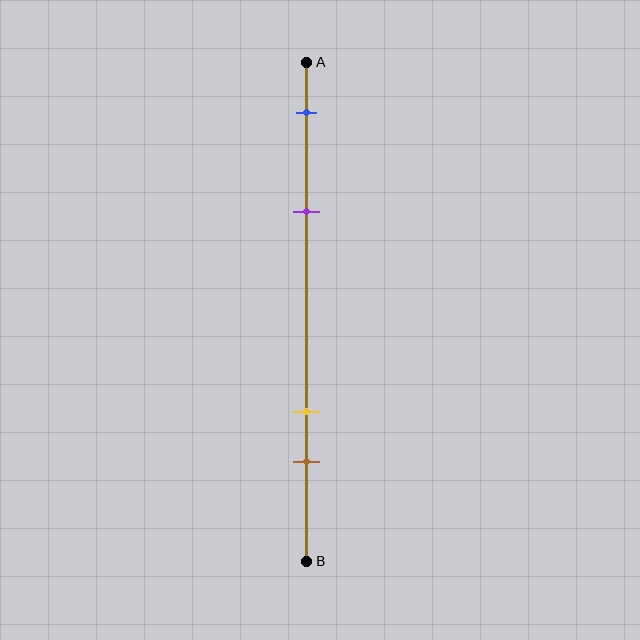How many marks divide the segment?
There are 4 marks dividing the segment.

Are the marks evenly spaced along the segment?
No, the marks are not evenly spaced.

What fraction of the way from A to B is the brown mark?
The brown mark is approximately 80% (0.8) of the way from A to B.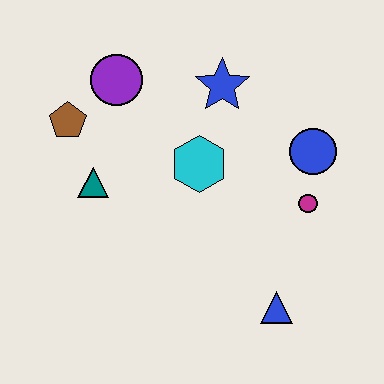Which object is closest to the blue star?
The cyan hexagon is closest to the blue star.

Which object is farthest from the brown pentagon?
The blue triangle is farthest from the brown pentagon.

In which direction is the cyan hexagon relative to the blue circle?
The cyan hexagon is to the left of the blue circle.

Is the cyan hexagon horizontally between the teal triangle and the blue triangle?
Yes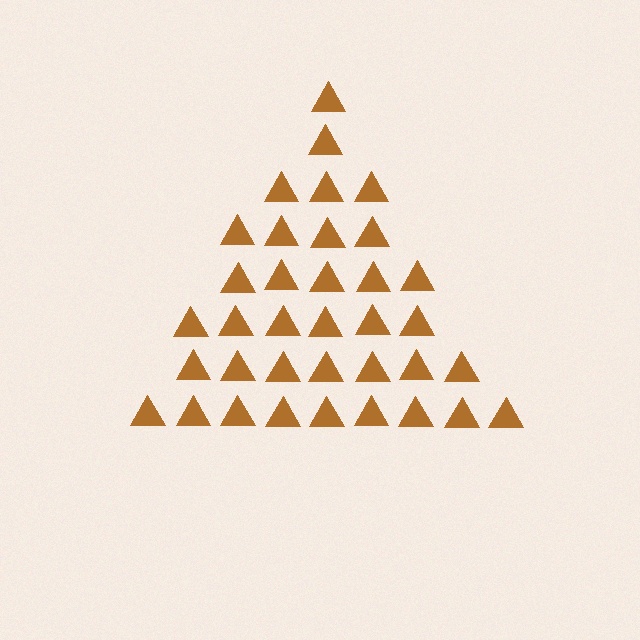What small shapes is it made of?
It is made of small triangles.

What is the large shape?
The large shape is a triangle.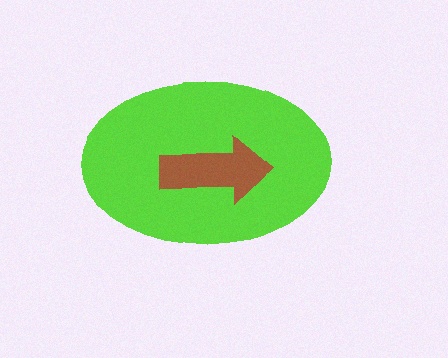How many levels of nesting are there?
2.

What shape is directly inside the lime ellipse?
The brown arrow.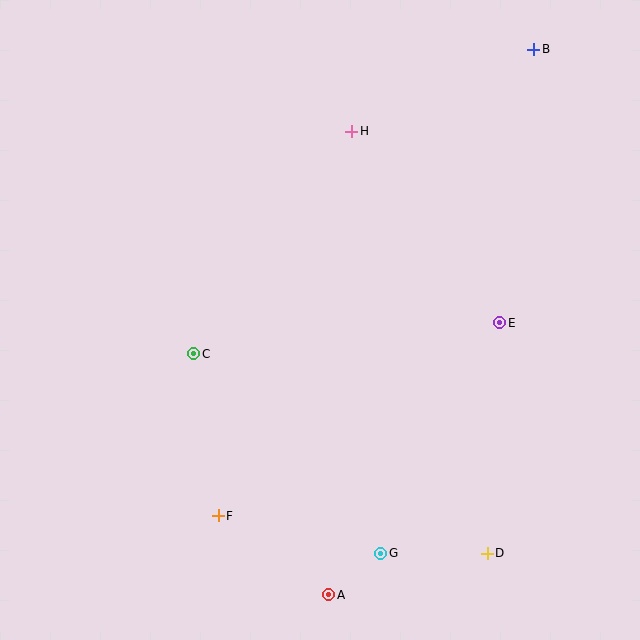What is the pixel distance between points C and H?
The distance between C and H is 273 pixels.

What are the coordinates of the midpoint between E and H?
The midpoint between E and H is at (426, 227).